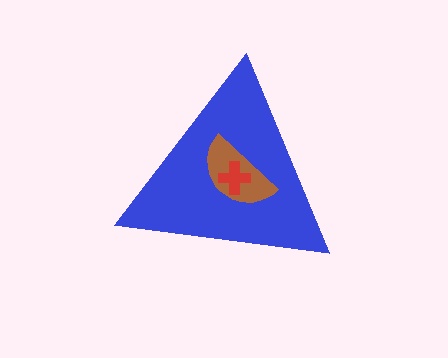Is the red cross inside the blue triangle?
Yes.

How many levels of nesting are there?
3.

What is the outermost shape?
The blue triangle.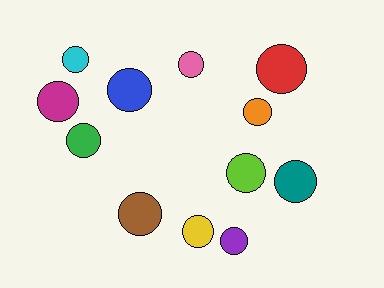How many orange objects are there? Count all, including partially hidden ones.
There is 1 orange object.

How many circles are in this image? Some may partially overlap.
There are 12 circles.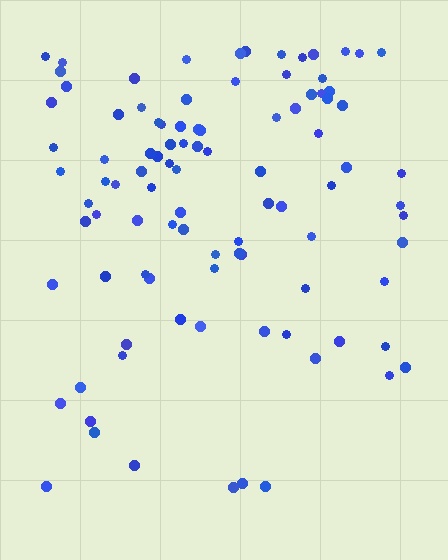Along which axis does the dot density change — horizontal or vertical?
Vertical.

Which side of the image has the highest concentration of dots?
The top.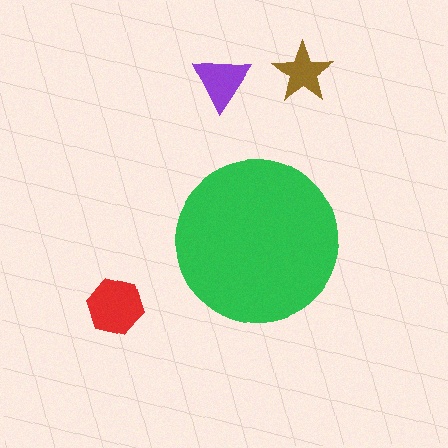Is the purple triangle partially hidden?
No, the purple triangle is fully visible.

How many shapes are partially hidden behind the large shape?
0 shapes are partially hidden.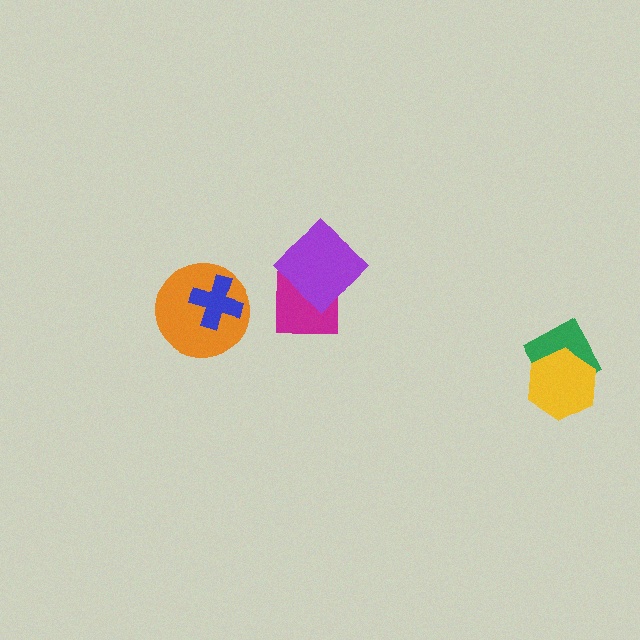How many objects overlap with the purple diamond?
1 object overlaps with the purple diamond.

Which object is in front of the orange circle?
The blue cross is in front of the orange circle.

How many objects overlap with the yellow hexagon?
1 object overlaps with the yellow hexagon.